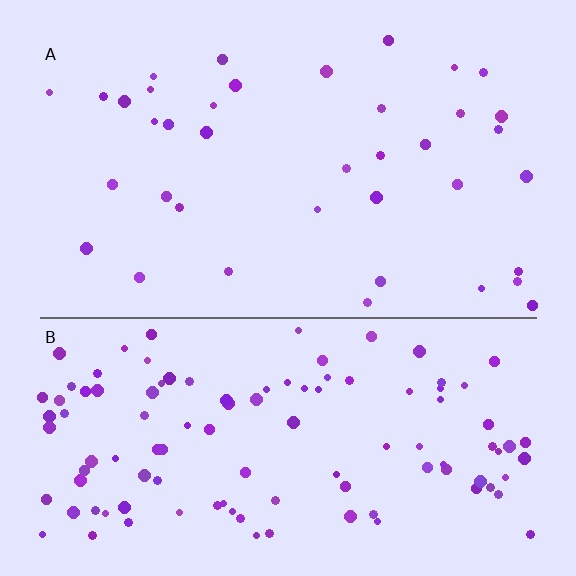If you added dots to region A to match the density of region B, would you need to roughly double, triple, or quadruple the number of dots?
Approximately triple.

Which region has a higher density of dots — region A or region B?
B (the bottom).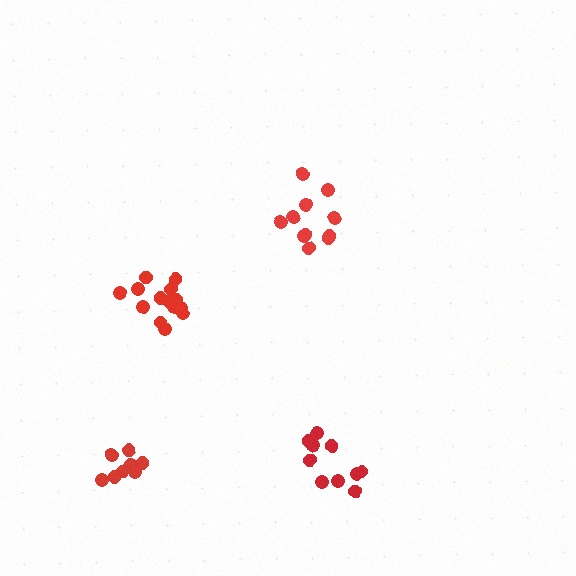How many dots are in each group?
Group 1: 10 dots, Group 2: 9 dots, Group 3: 14 dots, Group 4: 11 dots (44 total).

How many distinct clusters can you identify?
There are 4 distinct clusters.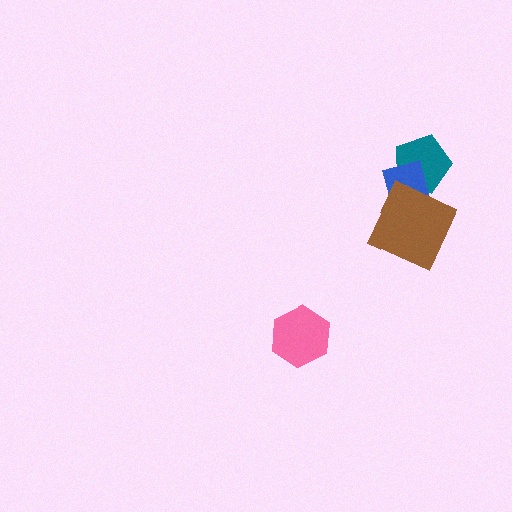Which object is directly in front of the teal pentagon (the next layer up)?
The blue square is directly in front of the teal pentagon.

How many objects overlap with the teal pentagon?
2 objects overlap with the teal pentagon.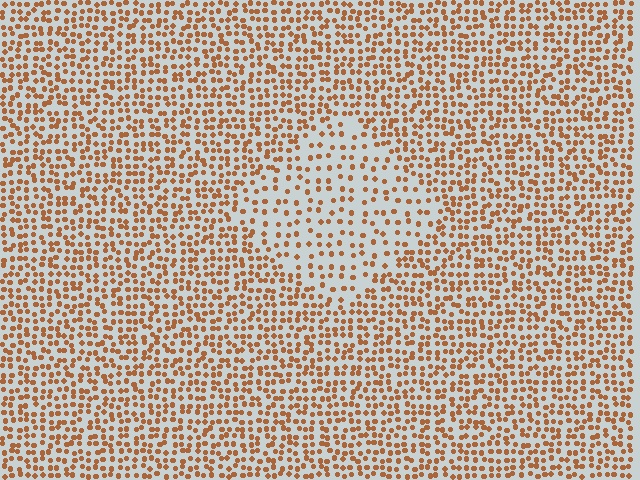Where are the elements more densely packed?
The elements are more densely packed outside the diamond boundary.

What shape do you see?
I see a diamond.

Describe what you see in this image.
The image contains small brown elements arranged at two different densities. A diamond-shaped region is visible where the elements are less densely packed than the surrounding area.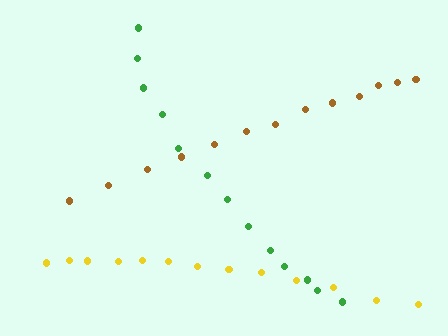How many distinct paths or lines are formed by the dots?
There are 3 distinct paths.